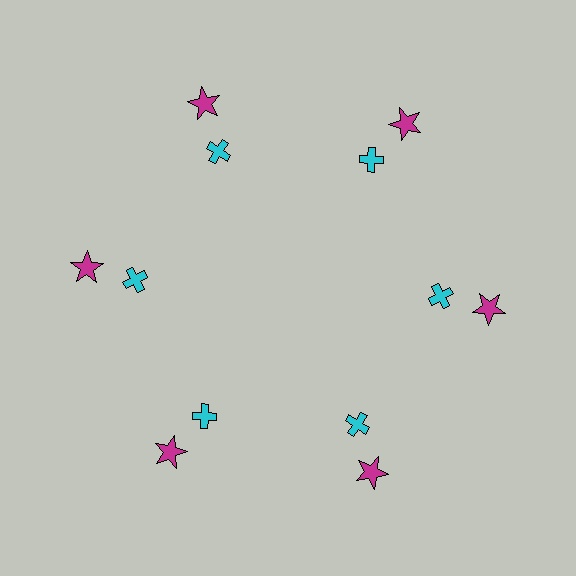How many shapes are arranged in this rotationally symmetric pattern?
There are 12 shapes, arranged in 6 groups of 2.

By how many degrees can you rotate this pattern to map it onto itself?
The pattern maps onto itself every 60 degrees of rotation.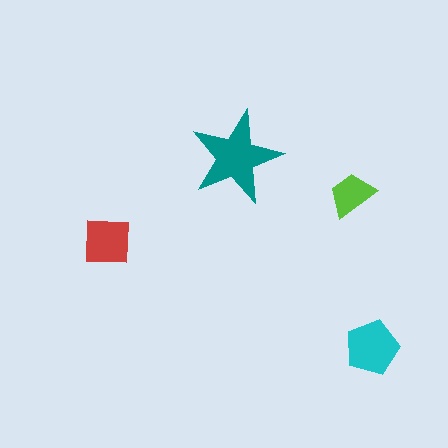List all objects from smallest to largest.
The lime trapezoid, the red square, the cyan pentagon, the teal star.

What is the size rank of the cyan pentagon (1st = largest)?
2nd.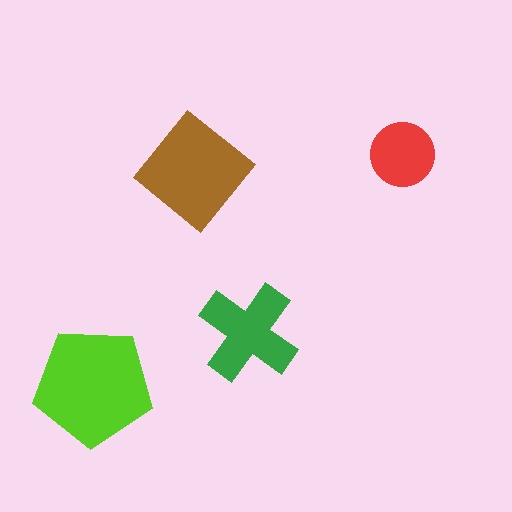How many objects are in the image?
There are 4 objects in the image.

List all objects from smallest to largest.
The red circle, the green cross, the brown diamond, the lime pentagon.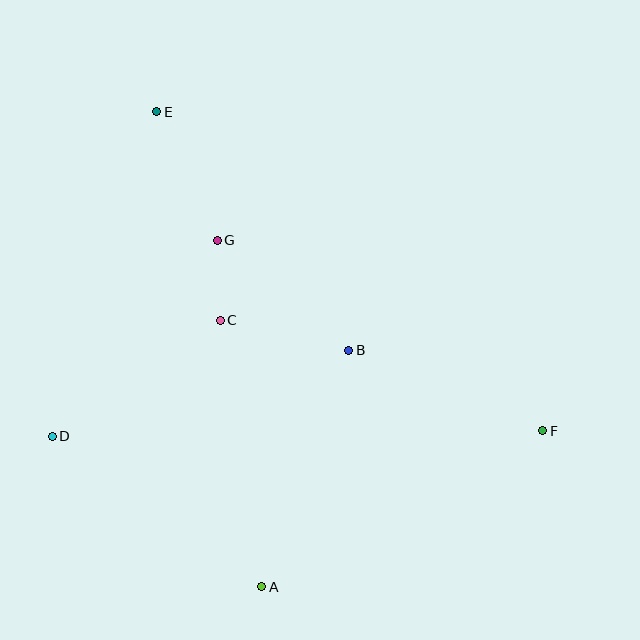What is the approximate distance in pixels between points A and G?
The distance between A and G is approximately 349 pixels.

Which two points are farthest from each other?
Points E and F are farthest from each other.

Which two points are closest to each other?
Points C and G are closest to each other.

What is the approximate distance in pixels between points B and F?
The distance between B and F is approximately 210 pixels.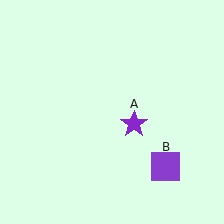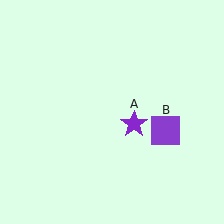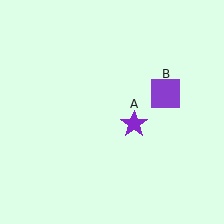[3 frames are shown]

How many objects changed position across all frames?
1 object changed position: purple square (object B).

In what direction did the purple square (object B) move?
The purple square (object B) moved up.